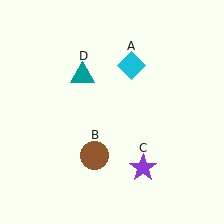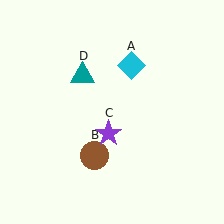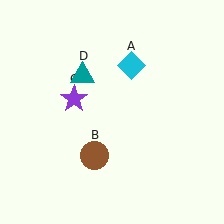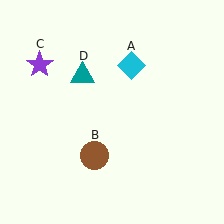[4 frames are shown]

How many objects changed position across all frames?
1 object changed position: purple star (object C).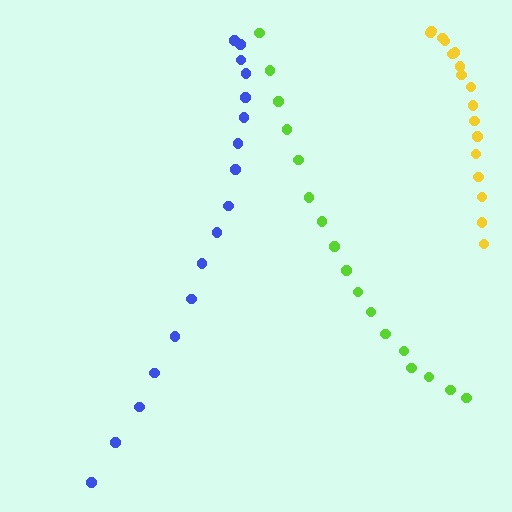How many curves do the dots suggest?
There are 3 distinct paths.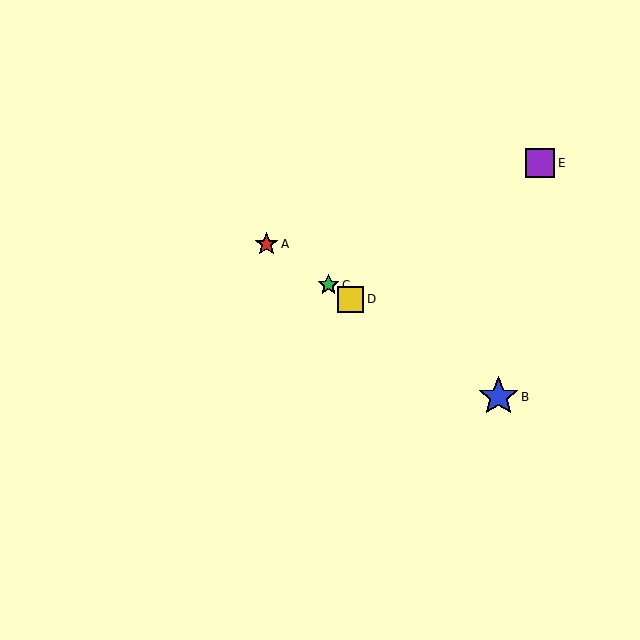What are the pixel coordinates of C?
Object C is at (328, 285).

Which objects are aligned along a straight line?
Objects A, B, C, D are aligned along a straight line.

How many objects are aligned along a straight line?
4 objects (A, B, C, D) are aligned along a straight line.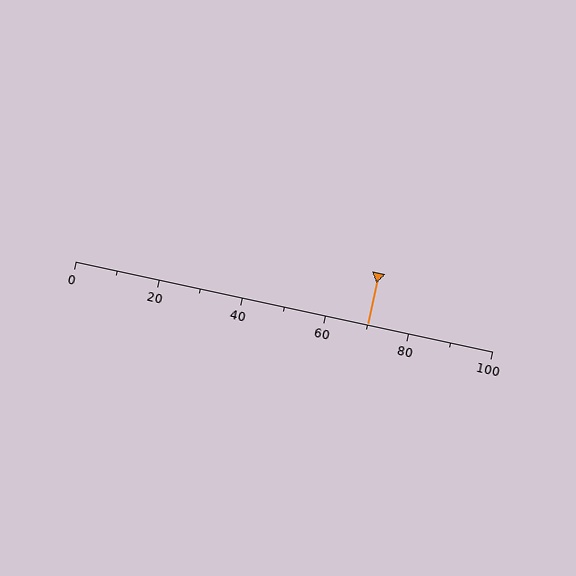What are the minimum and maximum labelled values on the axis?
The axis runs from 0 to 100.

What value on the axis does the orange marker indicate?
The marker indicates approximately 70.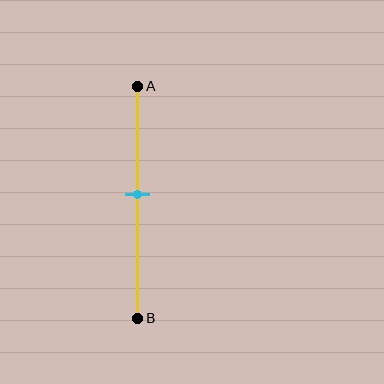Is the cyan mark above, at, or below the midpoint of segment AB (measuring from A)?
The cyan mark is above the midpoint of segment AB.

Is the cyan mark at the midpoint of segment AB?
No, the mark is at about 45% from A, not at the 50% midpoint.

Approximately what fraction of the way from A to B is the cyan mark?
The cyan mark is approximately 45% of the way from A to B.